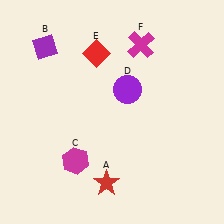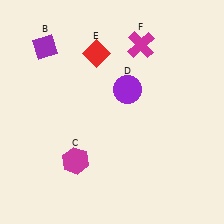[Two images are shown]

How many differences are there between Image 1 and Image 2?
There is 1 difference between the two images.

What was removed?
The red star (A) was removed in Image 2.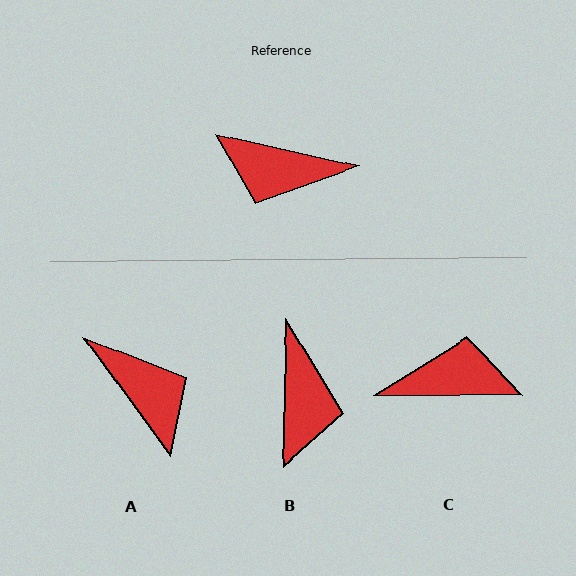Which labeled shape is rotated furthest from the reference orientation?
C, about 168 degrees away.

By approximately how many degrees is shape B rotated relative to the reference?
Approximately 101 degrees counter-clockwise.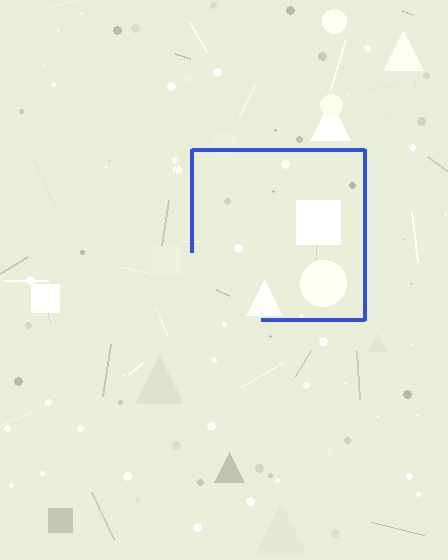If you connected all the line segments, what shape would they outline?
They would outline a square.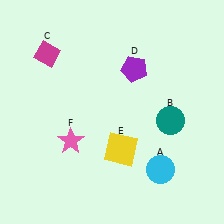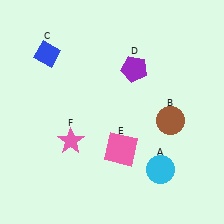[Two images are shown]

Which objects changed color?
B changed from teal to brown. C changed from magenta to blue. E changed from yellow to pink.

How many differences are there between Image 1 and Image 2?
There are 3 differences between the two images.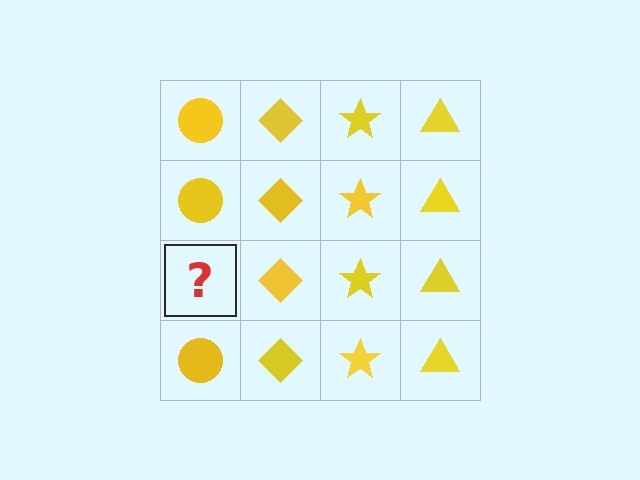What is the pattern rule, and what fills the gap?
The rule is that each column has a consistent shape. The gap should be filled with a yellow circle.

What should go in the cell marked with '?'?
The missing cell should contain a yellow circle.